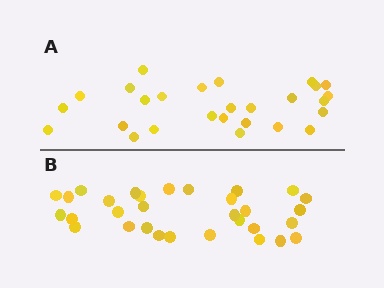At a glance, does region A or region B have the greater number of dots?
Region B (the bottom region) has more dots.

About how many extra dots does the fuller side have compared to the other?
Region B has about 4 more dots than region A.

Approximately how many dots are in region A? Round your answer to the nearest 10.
About 30 dots. (The exact count is 27, which rounds to 30.)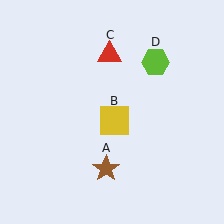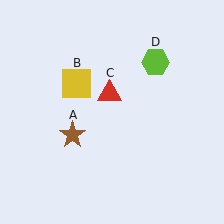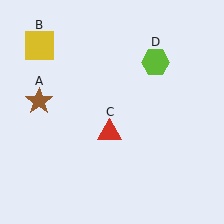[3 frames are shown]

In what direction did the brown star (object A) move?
The brown star (object A) moved up and to the left.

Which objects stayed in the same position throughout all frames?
Lime hexagon (object D) remained stationary.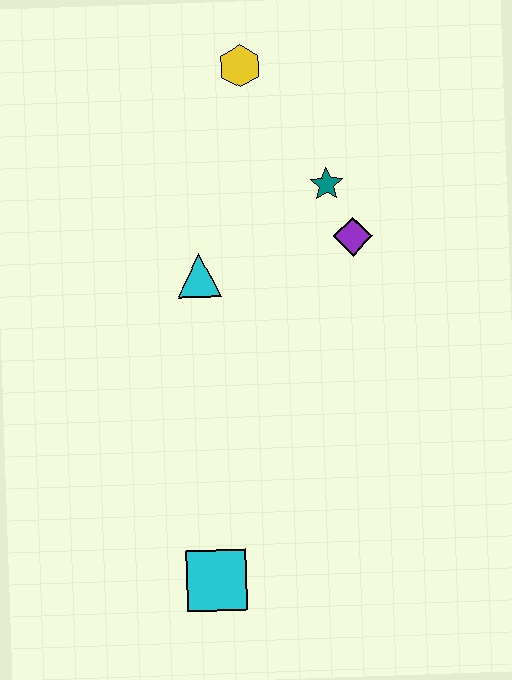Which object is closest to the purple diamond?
The teal star is closest to the purple diamond.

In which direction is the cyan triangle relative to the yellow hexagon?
The cyan triangle is below the yellow hexagon.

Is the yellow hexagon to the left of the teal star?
Yes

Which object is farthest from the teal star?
The cyan square is farthest from the teal star.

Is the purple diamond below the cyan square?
No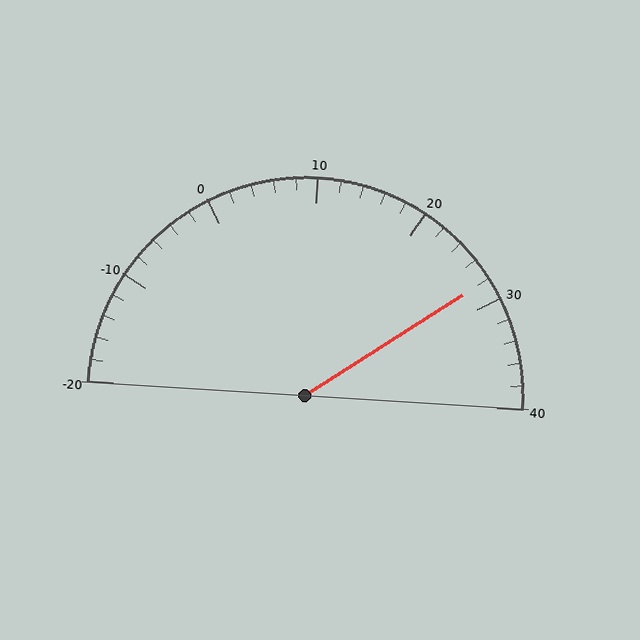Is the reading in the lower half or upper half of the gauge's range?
The reading is in the upper half of the range (-20 to 40).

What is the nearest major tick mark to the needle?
The nearest major tick mark is 30.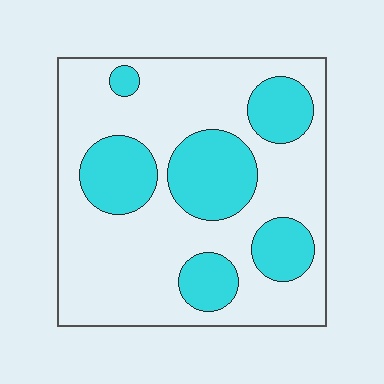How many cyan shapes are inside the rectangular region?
6.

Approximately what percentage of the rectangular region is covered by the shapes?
Approximately 30%.